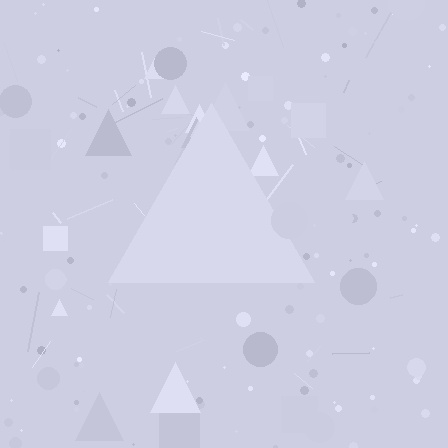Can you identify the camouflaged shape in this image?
The camouflaged shape is a triangle.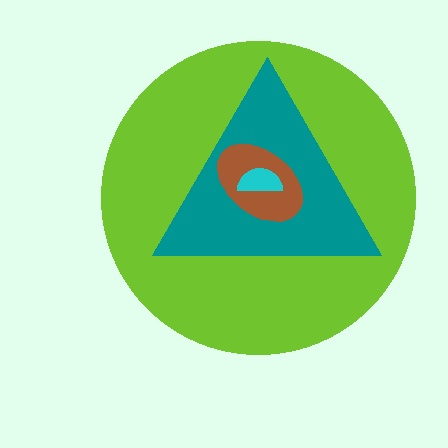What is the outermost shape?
The lime circle.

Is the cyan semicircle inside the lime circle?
Yes.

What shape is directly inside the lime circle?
The teal triangle.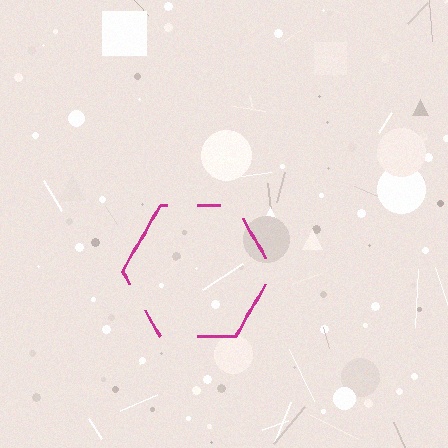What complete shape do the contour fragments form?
The contour fragments form a hexagon.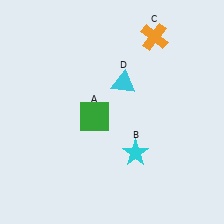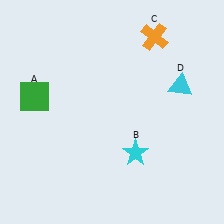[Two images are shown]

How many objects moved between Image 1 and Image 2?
2 objects moved between the two images.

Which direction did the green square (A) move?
The green square (A) moved left.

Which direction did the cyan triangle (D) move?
The cyan triangle (D) moved right.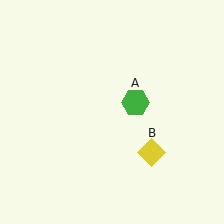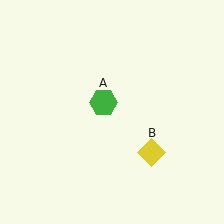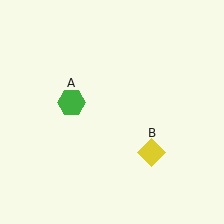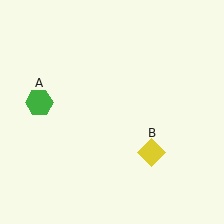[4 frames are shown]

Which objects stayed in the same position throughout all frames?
Yellow diamond (object B) remained stationary.